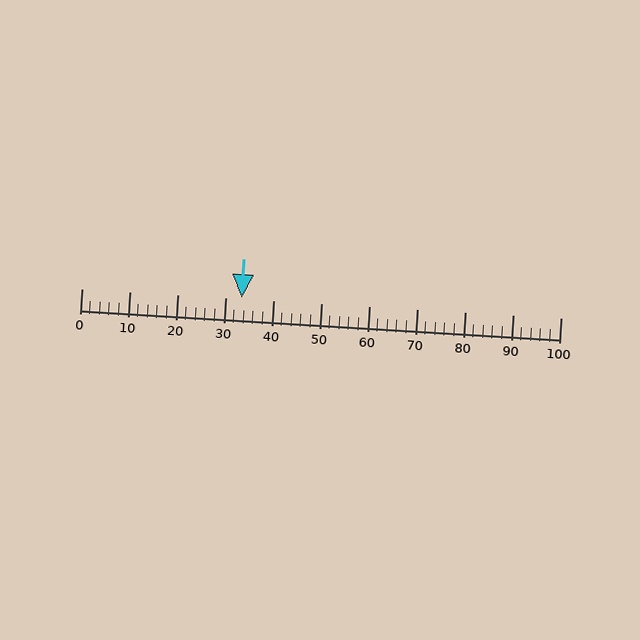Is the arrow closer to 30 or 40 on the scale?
The arrow is closer to 30.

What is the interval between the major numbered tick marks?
The major tick marks are spaced 10 units apart.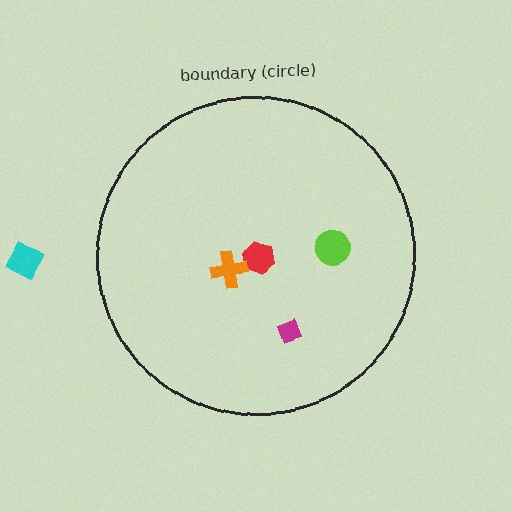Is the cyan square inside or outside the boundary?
Outside.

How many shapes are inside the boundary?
4 inside, 1 outside.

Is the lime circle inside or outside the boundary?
Inside.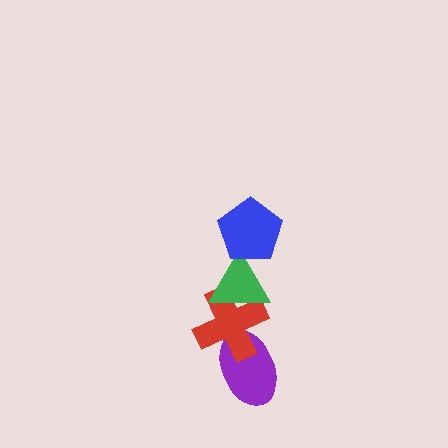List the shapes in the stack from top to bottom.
From top to bottom: the blue pentagon, the green triangle, the red cross, the purple ellipse.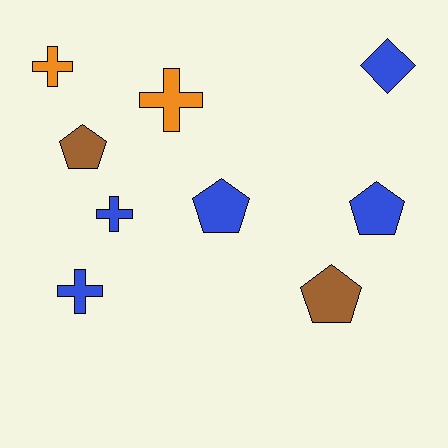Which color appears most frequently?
Blue, with 5 objects.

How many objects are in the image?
There are 9 objects.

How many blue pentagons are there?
There are 2 blue pentagons.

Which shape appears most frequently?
Pentagon, with 4 objects.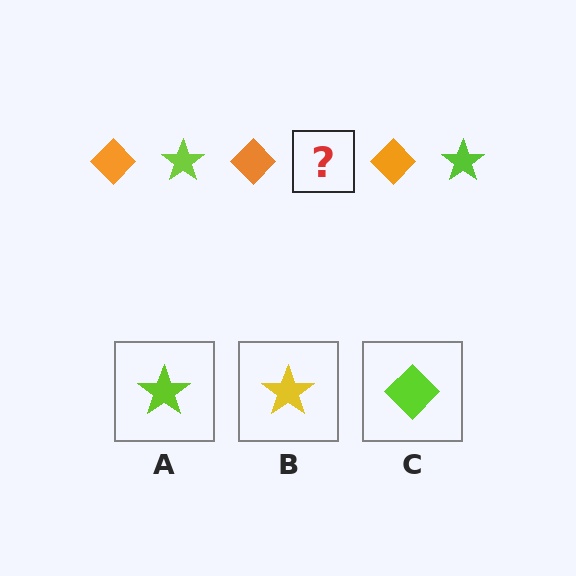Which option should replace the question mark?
Option A.